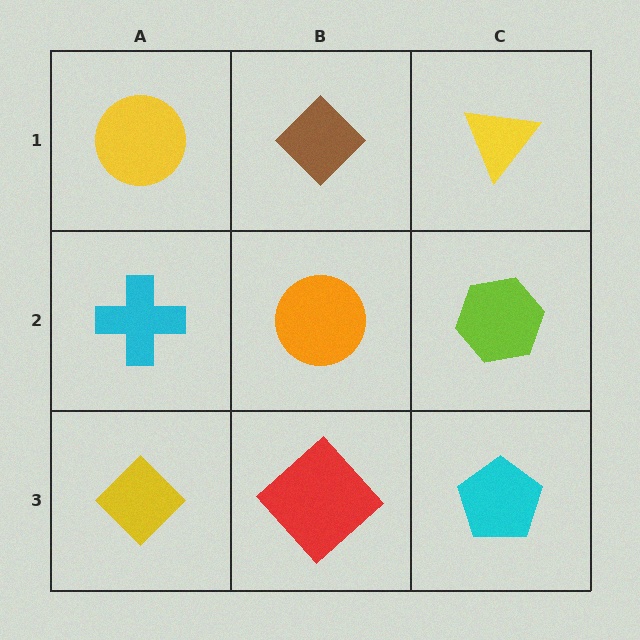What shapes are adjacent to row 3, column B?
An orange circle (row 2, column B), a yellow diamond (row 3, column A), a cyan pentagon (row 3, column C).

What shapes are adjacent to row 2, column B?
A brown diamond (row 1, column B), a red diamond (row 3, column B), a cyan cross (row 2, column A), a lime hexagon (row 2, column C).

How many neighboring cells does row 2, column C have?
3.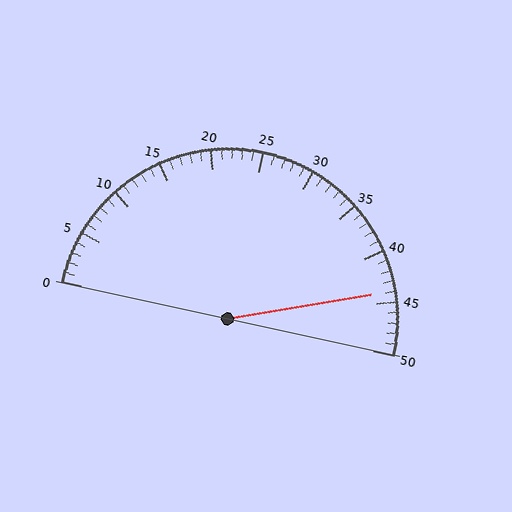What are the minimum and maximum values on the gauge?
The gauge ranges from 0 to 50.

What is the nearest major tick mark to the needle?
The nearest major tick mark is 45.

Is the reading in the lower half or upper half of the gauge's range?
The reading is in the upper half of the range (0 to 50).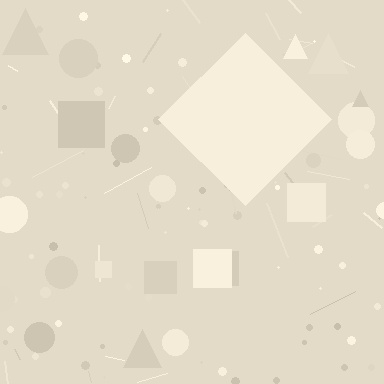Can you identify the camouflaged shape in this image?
The camouflaged shape is a diamond.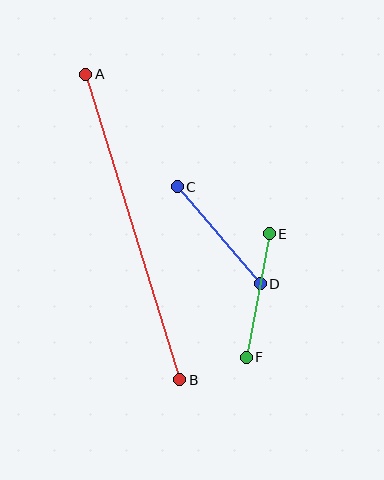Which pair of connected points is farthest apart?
Points A and B are farthest apart.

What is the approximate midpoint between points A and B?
The midpoint is at approximately (133, 227) pixels.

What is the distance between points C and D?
The distance is approximately 128 pixels.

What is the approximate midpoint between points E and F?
The midpoint is at approximately (258, 296) pixels.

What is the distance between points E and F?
The distance is approximately 126 pixels.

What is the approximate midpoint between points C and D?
The midpoint is at approximately (219, 235) pixels.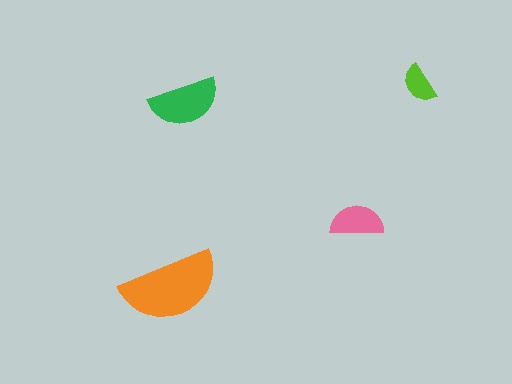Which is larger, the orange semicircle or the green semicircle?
The orange one.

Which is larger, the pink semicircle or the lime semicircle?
The pink one.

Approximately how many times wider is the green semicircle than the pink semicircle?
About 1.5 times wider.